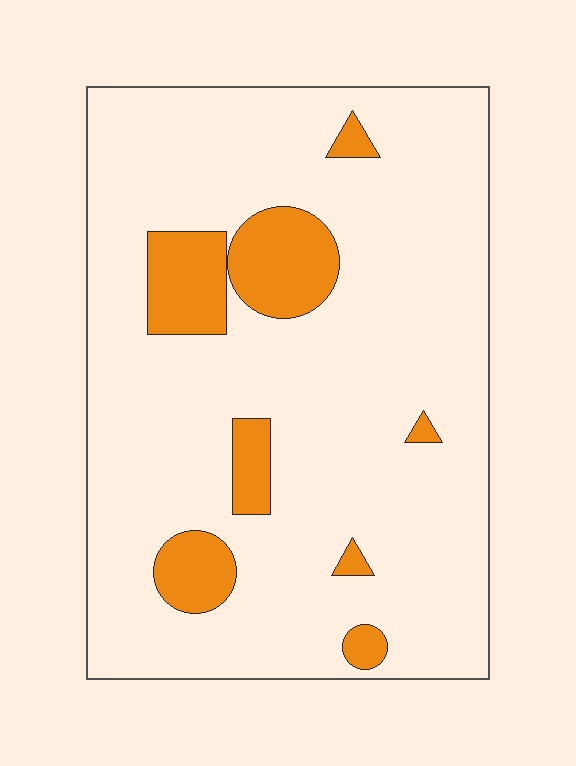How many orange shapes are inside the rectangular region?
8.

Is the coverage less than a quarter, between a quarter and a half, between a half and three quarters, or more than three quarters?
Less than a quarter.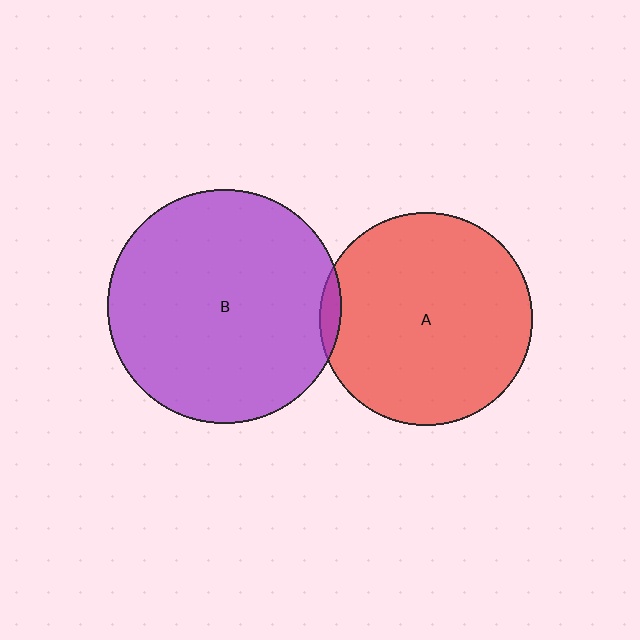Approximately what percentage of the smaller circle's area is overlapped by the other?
Approximately 5%.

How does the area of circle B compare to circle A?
Approximately 1.2 times.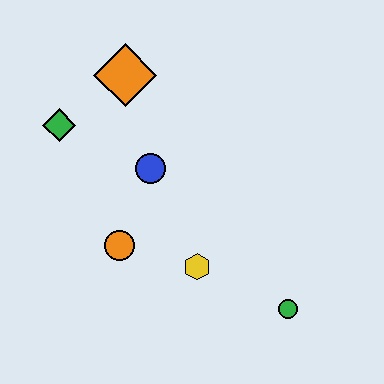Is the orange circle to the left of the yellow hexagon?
Yes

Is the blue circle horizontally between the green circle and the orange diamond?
Yes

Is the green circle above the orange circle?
No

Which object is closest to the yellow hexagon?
The orange circle is closest to the yellow hexagon.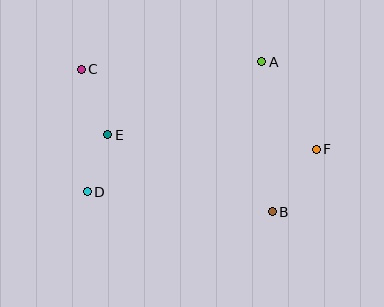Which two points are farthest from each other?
Points C and F are farthest from each other.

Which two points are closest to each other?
Points D and E are closest to each other.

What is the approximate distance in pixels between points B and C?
The distance between B and C is approximately 238 pixels.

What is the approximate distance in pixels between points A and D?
The distance between A and D is approximately 217 pixels.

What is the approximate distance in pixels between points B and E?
The distance between B and E is approximately 181 pixels.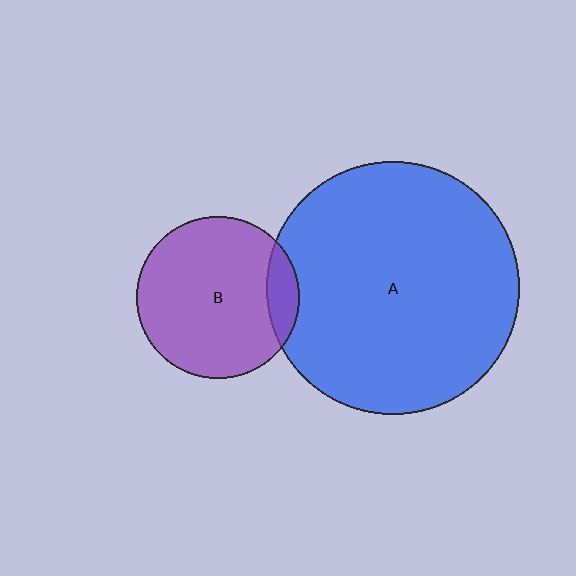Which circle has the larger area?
Circle A (blue).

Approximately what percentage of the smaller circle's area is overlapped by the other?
Approximately 10%.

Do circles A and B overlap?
Yes.